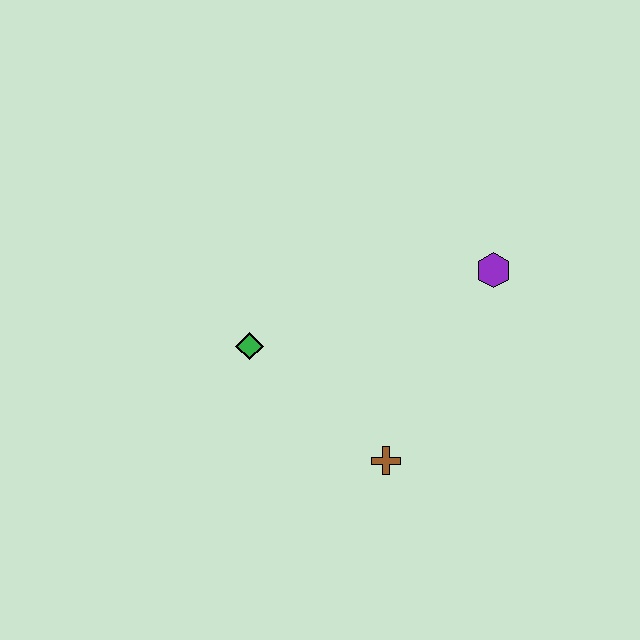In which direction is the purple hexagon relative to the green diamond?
The purple hexagon is to the right of the green diamond.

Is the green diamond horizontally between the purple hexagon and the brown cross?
No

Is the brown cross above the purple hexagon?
No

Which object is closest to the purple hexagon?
The brown cross is closest to the purple hexagon.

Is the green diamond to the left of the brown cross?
Yes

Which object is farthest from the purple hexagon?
The green diamond is farthest from the purple hexagon.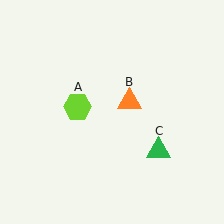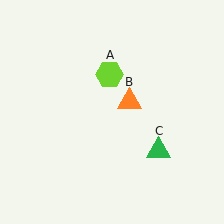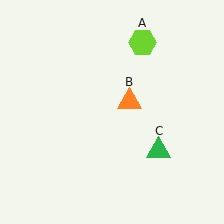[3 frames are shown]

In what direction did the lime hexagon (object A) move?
The lime hexagon (object A) moved up and to the right.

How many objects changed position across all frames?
1 object changed position: lime hexagon (object A).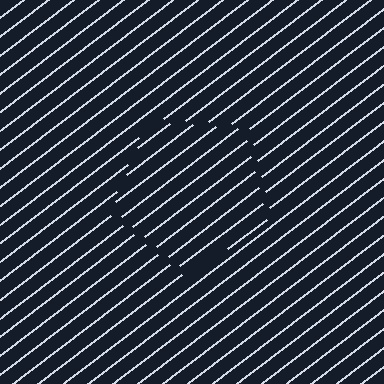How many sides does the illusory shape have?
5 sides — the line-ends trace a pentagon.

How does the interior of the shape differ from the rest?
The interior of the shape contains the same grating, shifted by half a period — the contour is defined by the phase discontinuity where line-ends from the inner and outer gratings abut.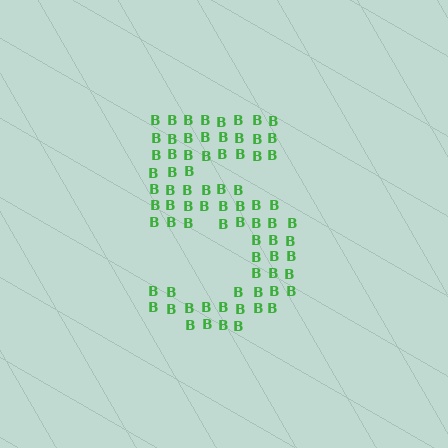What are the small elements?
The small elements are letter B's.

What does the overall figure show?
The overall figure shows the digit 5.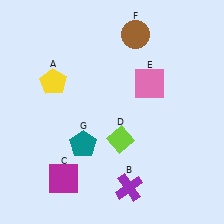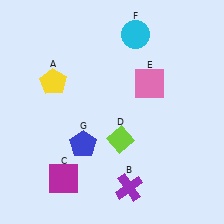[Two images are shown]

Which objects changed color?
F changed from brown to cyan. G changed from teal to blue.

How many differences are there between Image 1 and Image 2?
There are 2 differences between the two images.